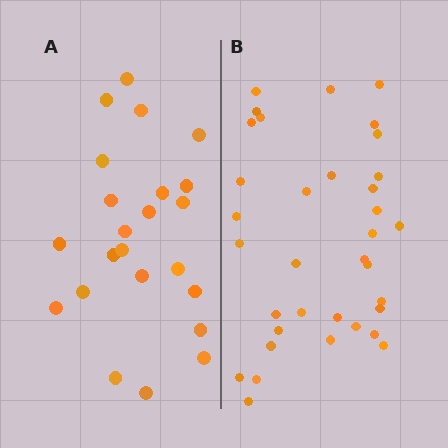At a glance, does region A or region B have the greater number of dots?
Region B (the right region) has more dots.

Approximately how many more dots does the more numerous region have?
Region B has roughly 12 or so more dots than region A.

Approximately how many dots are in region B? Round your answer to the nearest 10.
About 40 dots. (The exact count is 35, which rounds to 40.)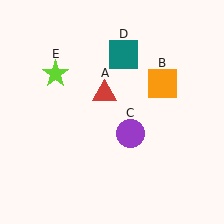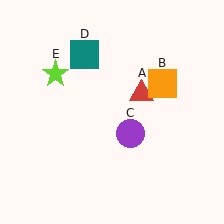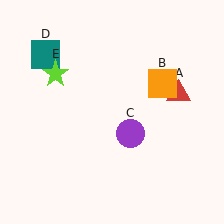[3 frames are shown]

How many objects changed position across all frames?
2 objects changed position: red triangle (object A), teal square (object D).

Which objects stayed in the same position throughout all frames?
Orange square (object B) and purple circle (object C) and lime star (object E) remained stationary.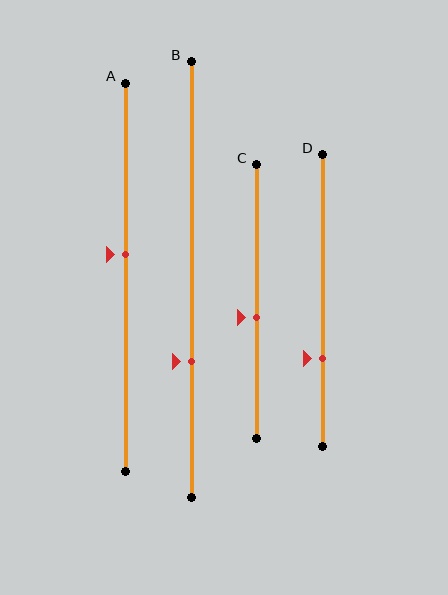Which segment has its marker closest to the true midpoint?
Segment A has its marker closest to the true midpoint.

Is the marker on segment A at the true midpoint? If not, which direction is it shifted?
No, the marker on segment A is shifted upward by about 6% of the segment length.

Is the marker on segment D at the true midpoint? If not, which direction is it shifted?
No, the marker on segment D is shifted downward by about 20% of the segment length.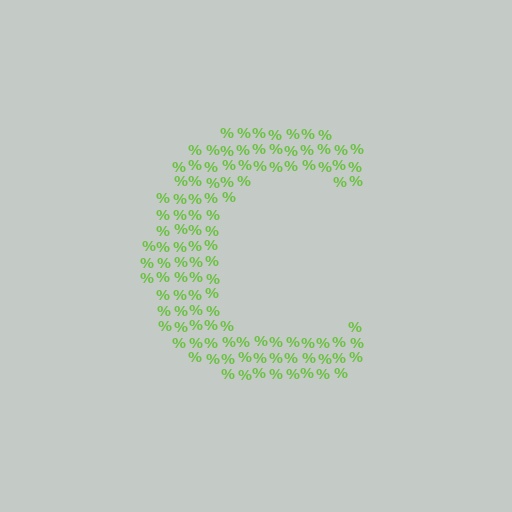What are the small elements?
The small elements are percent signs.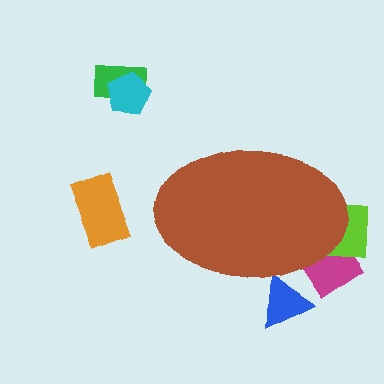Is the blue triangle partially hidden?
Yes, the blue triangle is partially hidden behind the brown ellipse.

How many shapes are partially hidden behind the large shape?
3 shapes are partially hidden.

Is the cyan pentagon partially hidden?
No, the cyan pentagon is fully visible.